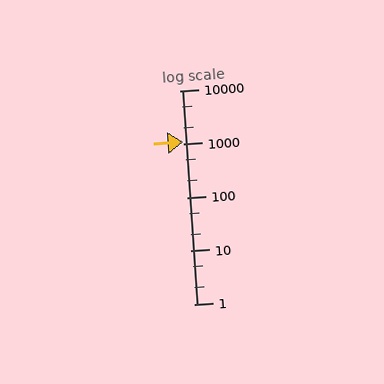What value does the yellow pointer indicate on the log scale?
The pointer indicates approximately 1100.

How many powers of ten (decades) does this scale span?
The scale spans 4 decades, from 1 to 10000.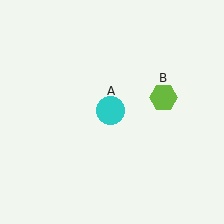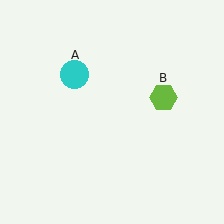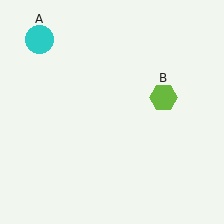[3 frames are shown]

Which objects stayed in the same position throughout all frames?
Lime hexagon (object B) remained stationary.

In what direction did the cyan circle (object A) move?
The cyan circle (object A) moved up and to the left.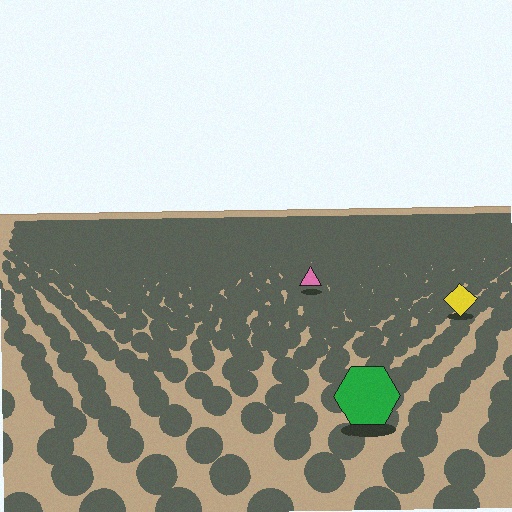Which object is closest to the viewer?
The green hexagon is closest. The texture marks near it are larger and more spread out.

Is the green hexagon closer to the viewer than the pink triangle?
Yes. The green hexagon is closer — you can tell from the texture gradient: the ground texture is coarser near it.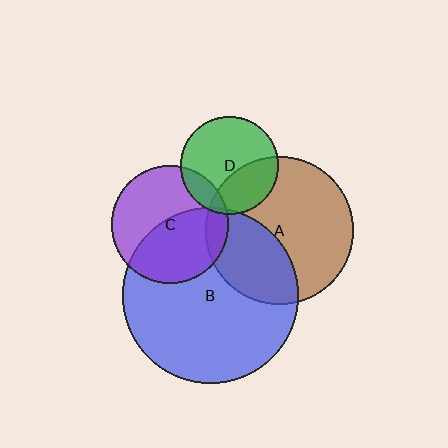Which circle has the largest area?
Circle B (blue).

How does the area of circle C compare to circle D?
Approximately 1.4 times.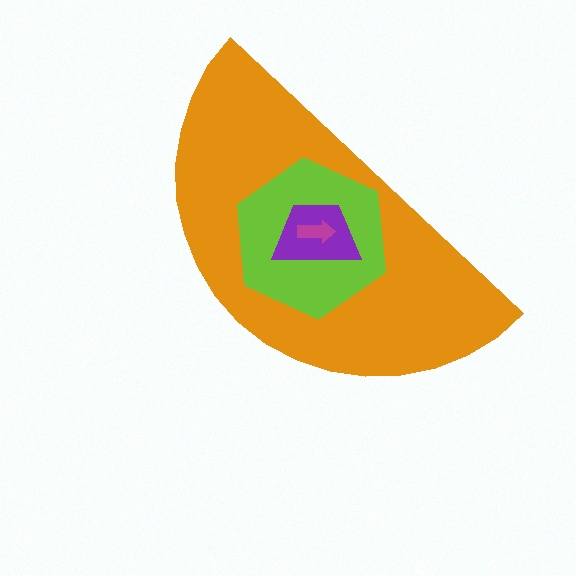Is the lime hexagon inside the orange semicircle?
Yes.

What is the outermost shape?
The orange semicircle.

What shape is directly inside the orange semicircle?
The lime hexagon.